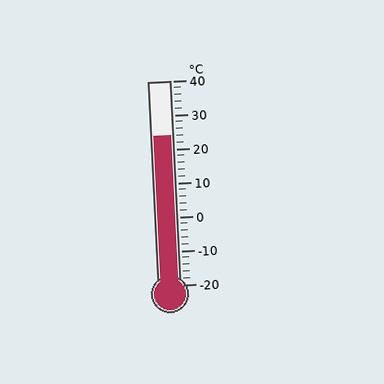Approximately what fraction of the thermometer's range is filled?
The thermometer is filled to approximately 75% of its range.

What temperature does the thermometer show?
The thermometer shows approximately 24°C.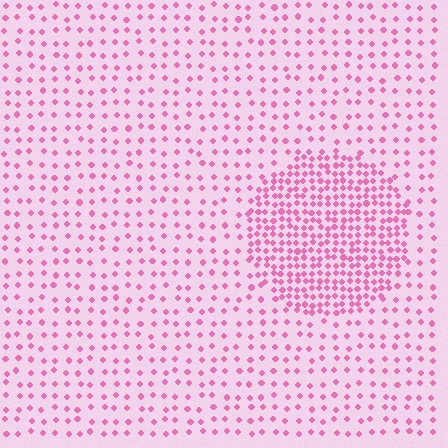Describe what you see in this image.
The image contains small pink elements arranged at two different densities. A circle-shaped region is visible where the elements are more densely packed than the surrounding area.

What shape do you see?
I see a circle.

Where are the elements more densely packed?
The elements are more densely packed inside the circle boundary.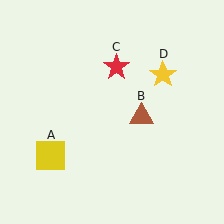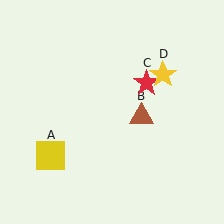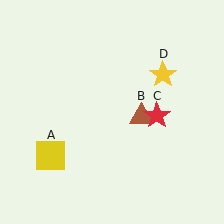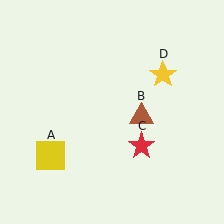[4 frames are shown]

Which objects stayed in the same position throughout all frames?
Yellow square (object A) and brown triangle (object B) and yellow star (object D) remained stationary.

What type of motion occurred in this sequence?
The red star (object C) rotated clockwise around the center of the scene.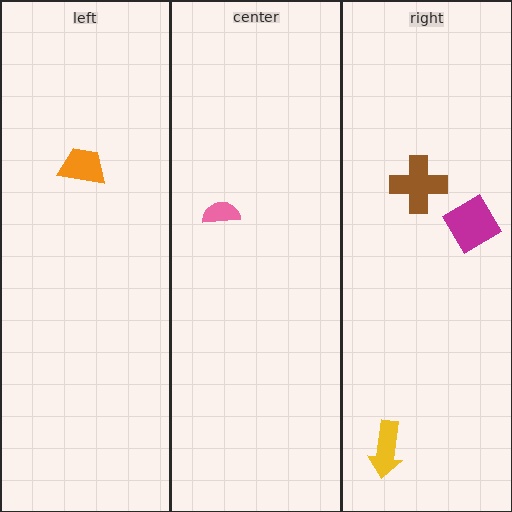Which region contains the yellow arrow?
The right region.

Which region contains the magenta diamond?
The right region.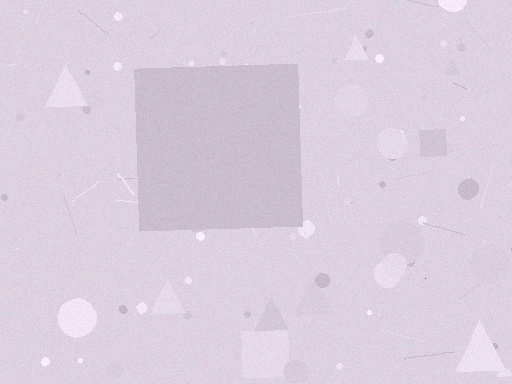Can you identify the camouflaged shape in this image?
The camouflaged shape is a square.